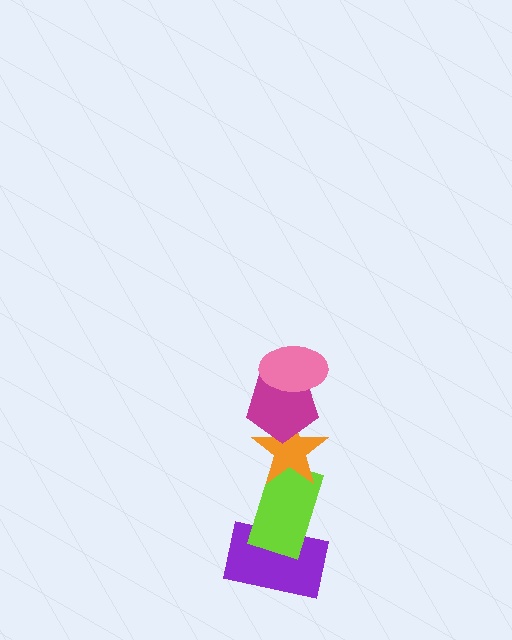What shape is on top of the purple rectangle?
The lime rectangle is on top of the purple rectangle.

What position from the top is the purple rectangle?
The purple rectangle is 5th from the top.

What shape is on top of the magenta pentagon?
The pink ellipse is on top of the magenta pentagon.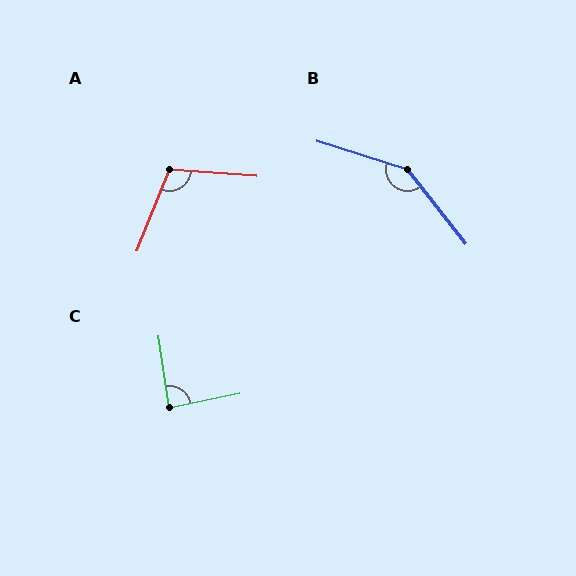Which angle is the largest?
B, at approximately 146 degrees.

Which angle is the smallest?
C, at approximately 87 degrees.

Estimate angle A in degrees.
Approximately 107 degrees.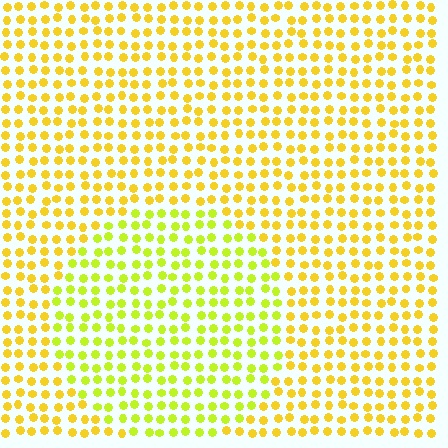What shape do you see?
I see a circle.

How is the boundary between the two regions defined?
The boundary is defined purely by a slight shift in hue (about 27 degrees). Spacing, size, and orientation are identical on both sides.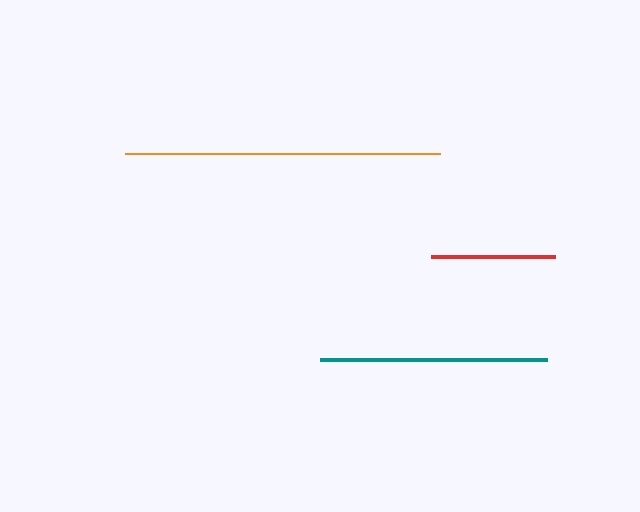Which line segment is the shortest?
The red line is the shortest at approximately 124 pixels.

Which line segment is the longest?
The orange line is the longest at approximately 315 pixels.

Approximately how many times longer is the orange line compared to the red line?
The orange line is approximately 2.5 times the length of the red line.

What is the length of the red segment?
The red segment is approximately 124 pixels long.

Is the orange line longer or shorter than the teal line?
The orange line is longer than the teal line.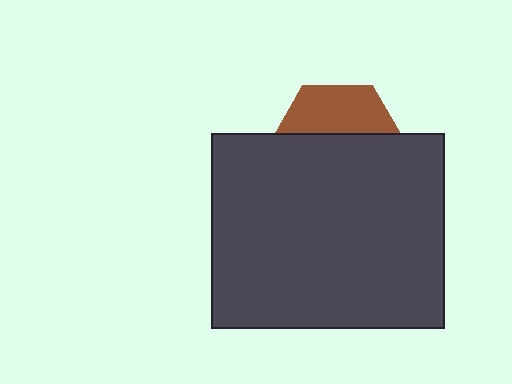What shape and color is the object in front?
The object in front is a dark gray rectangle.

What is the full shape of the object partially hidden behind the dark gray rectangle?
The partially hidden object is a brown hexagon.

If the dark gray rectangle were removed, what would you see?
You would see the complete brown hexagon.